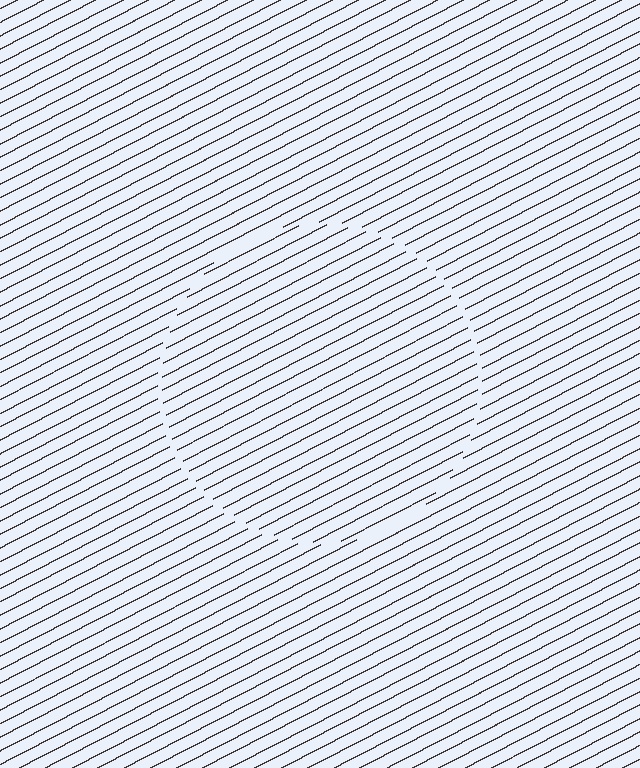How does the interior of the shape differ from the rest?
The interior of the shape contains the same grating, shifted by half a period — the contour is defined by the phase discontinuity where line-ends from the inner and outer gratings abut.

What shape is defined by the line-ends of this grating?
An illusory circle. The interior of the shape contains the same grating, shifted by half a period — the contour is defined by the phase discontinuity where line-ends from the inner and outer gratings abut.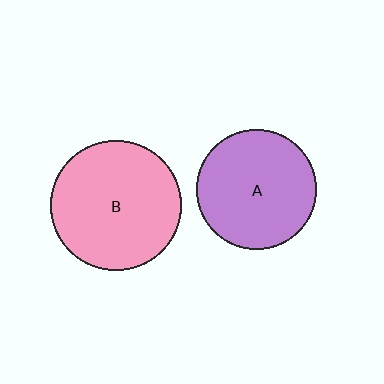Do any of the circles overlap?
No, none of the circles overlap.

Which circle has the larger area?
Circle B (pink).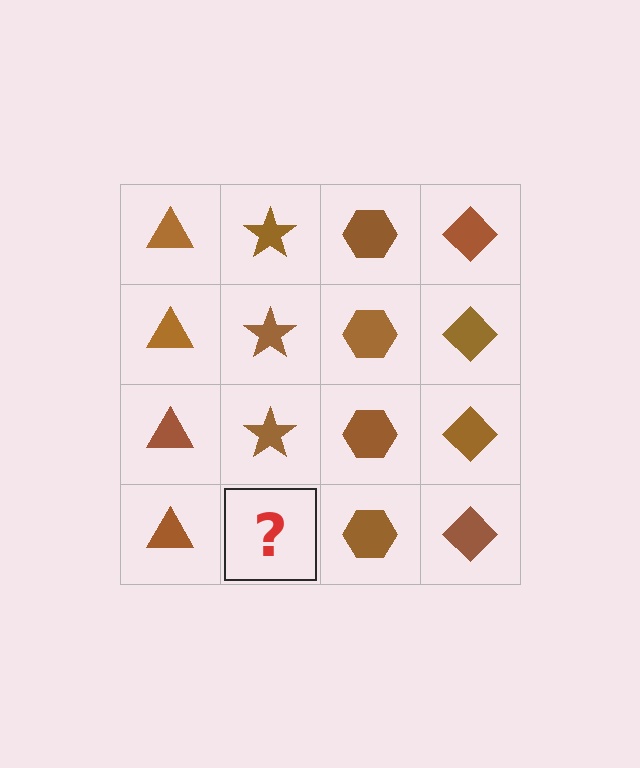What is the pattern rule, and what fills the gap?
The rule is that each column has a consistent shape. The gap should be filled with a brown star.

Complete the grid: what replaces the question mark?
The question mark should be replaced with a brown star.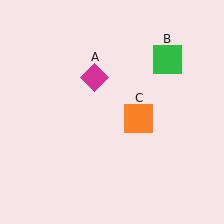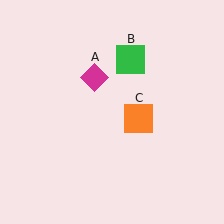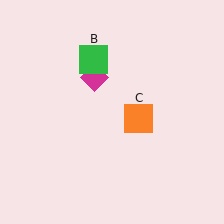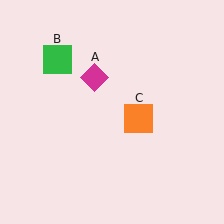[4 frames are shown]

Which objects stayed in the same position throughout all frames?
Magenta diamond (object A) and orange square (object C) remained stationary.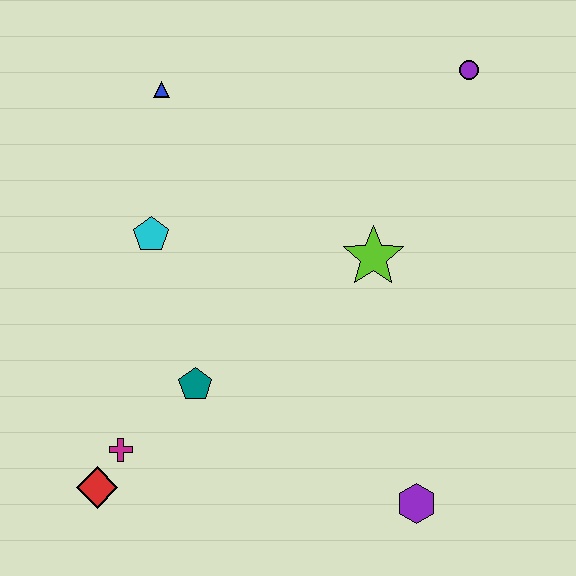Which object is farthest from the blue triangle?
The purple hexagon is farthest from the blue triangle.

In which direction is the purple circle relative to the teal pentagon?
The purple circle is above the teal pentagon.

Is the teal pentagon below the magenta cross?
No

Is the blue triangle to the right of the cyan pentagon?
Yes